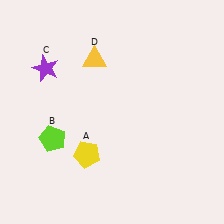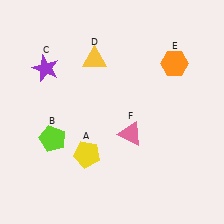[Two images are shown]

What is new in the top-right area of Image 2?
An orange hexagon (E) was added in the top-right area of Image 2.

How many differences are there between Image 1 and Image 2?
There are 2 differences between the two images.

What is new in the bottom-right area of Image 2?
A pink triangle (F) was added in the bottom-right area of Image 2.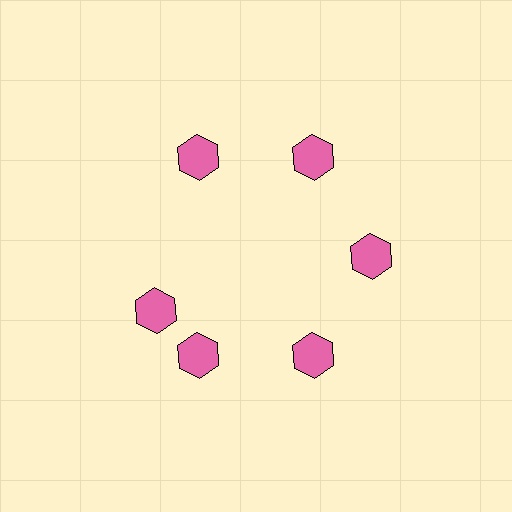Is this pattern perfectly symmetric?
No. The 6 pink hexagons are arranged in a ring, but one element near the 9 o'clock position is rotated out of alignment along the ring, breaking the 6-fold rotational symmetry.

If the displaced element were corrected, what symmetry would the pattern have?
It would have 6-fold rotational symmetry — the pattern would map onto itself every 60 degrees.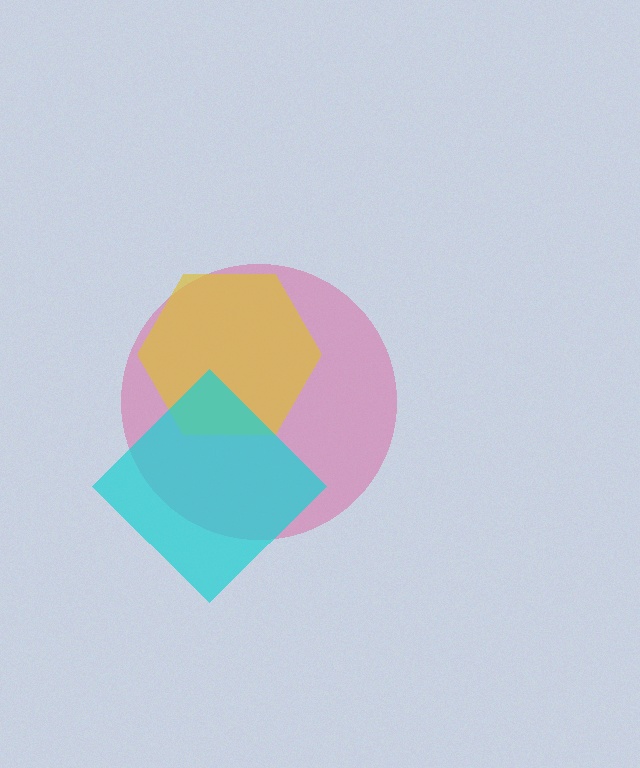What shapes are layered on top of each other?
The layered shapes are: a pink circle, a yellow hexagon, a cyan diamond.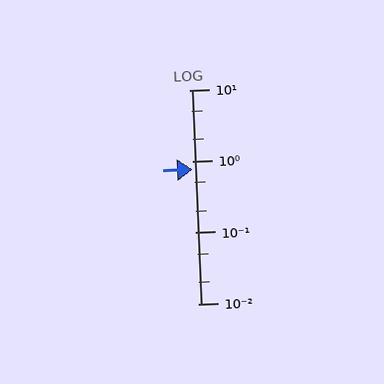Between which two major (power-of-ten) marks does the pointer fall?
The pointer is between 0.1 and 1.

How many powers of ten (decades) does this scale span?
The scale spans 3 decades, from 0.01 to 10.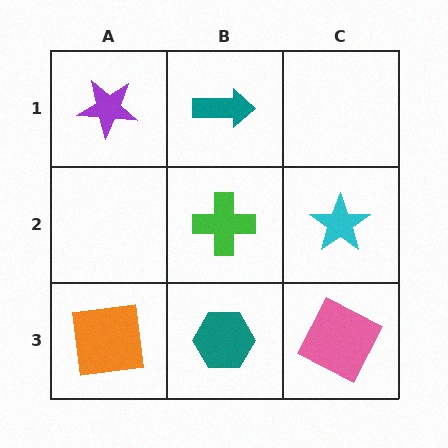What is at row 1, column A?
A purple star.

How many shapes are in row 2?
2 shapes.